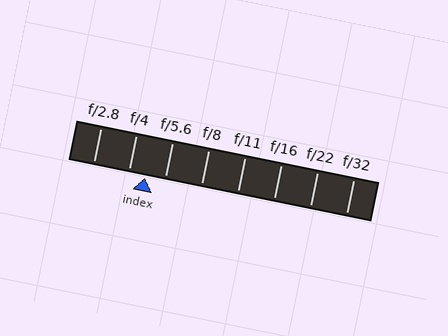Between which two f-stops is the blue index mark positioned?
The index mark is between f/4 and f/5.6.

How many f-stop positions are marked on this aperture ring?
There are 8 f-stop positions marked.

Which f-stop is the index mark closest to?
The index mark is closest to f/4.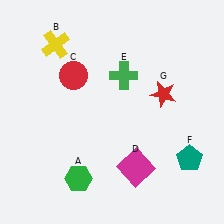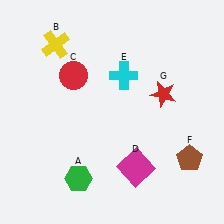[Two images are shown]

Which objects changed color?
E changed from green to cyan. F changed from teal to brown.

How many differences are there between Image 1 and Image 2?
There are 2 differences between the two images.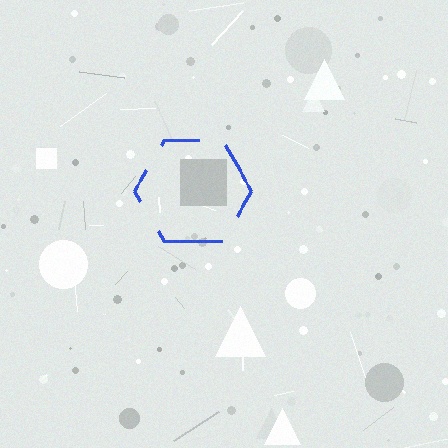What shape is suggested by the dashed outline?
The dashed outline suggests a hexagon.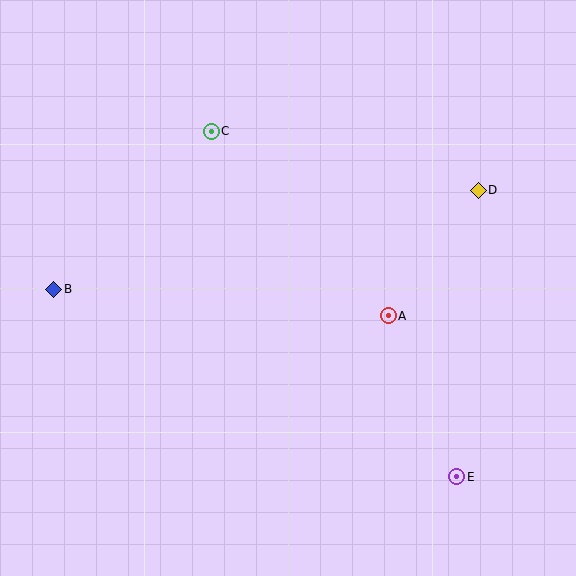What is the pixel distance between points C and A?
The distance between C and A is 256 pixels.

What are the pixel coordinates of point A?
Point A is at (388, 316).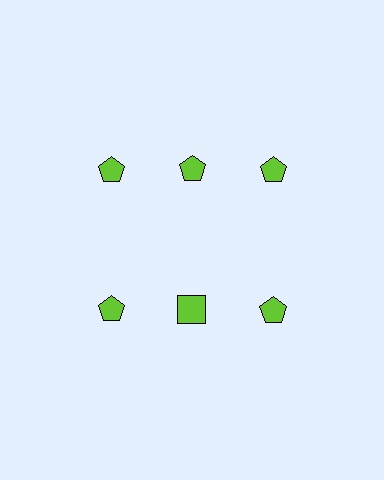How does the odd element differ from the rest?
It has a different shape: square instead of pentagon.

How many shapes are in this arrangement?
There are 6 shapes arranged in a grid pattern.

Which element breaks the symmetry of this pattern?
The lime square in the second row, second from left column breaks the symmetry. All other shapes are lime pentagons.